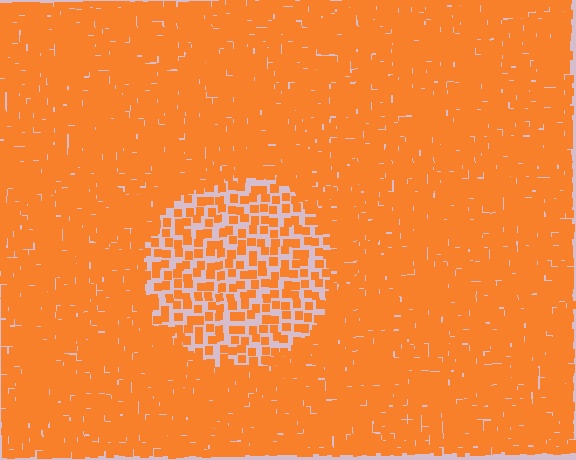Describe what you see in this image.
The image contains small orange elements arranged at two different densities. A circle-shaped region is visible where the elements are less densely packed than the surrounding area.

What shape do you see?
I see a circle.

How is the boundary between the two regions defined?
The boundary is defined by a change in element density (approximately 2.4x ratio). All elements are the same color, size, and shape.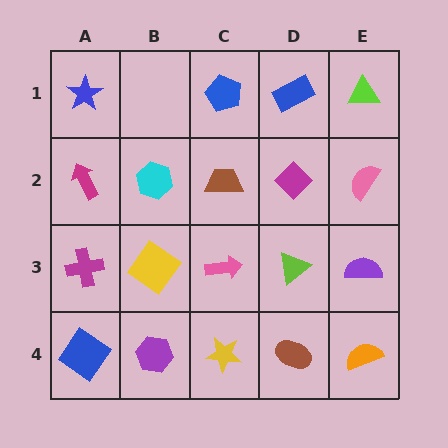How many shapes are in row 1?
4 shapes.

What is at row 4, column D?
A brown ellipse.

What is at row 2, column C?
A brown trapezoid.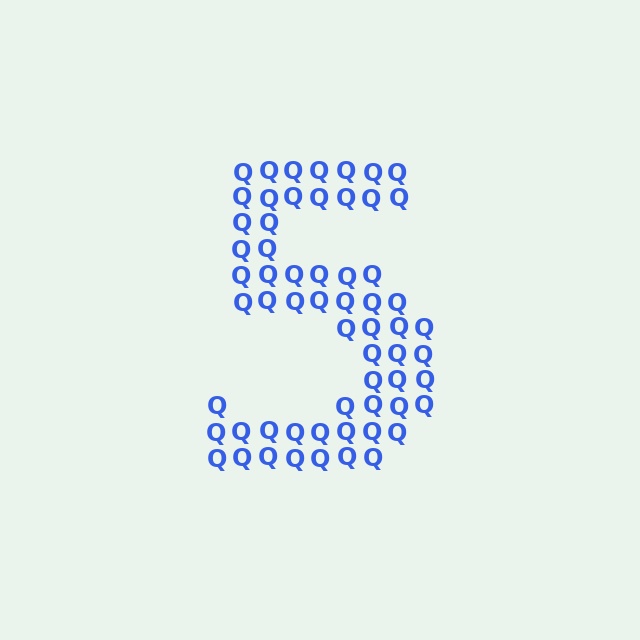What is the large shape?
The large shape is the digit 5.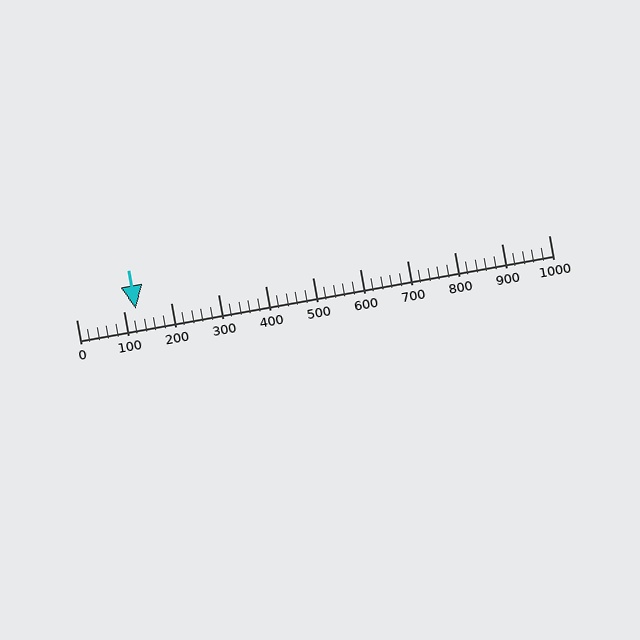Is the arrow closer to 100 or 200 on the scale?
The arrow is closer to 100.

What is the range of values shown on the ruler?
The ruler shows values from 0 to 1000.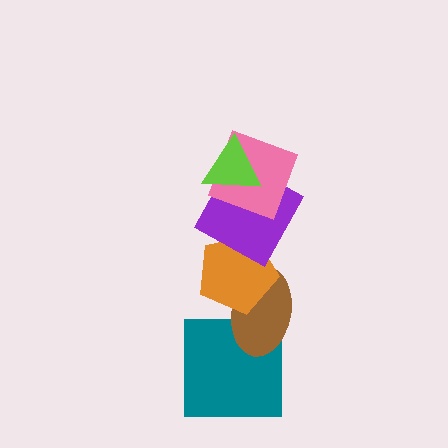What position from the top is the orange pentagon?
The orange pentagon is 4th from the top.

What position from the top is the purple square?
The purple square is 3rd from the top.